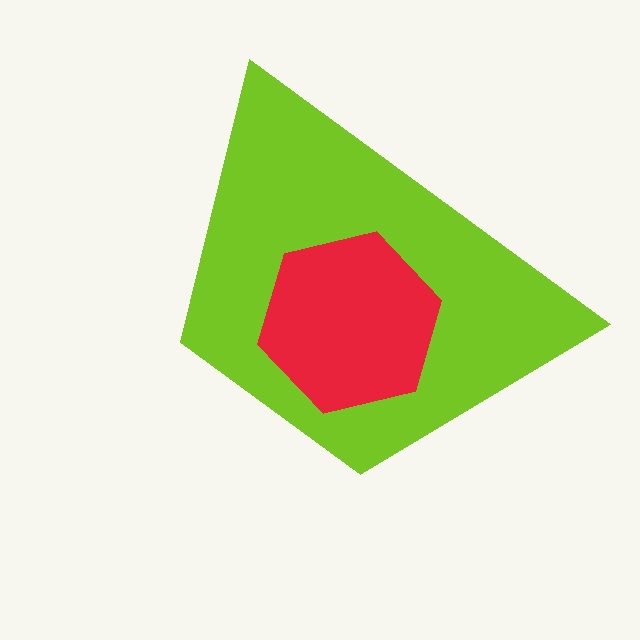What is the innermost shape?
The red hexagon.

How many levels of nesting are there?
2.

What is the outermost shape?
The lime trapezoid.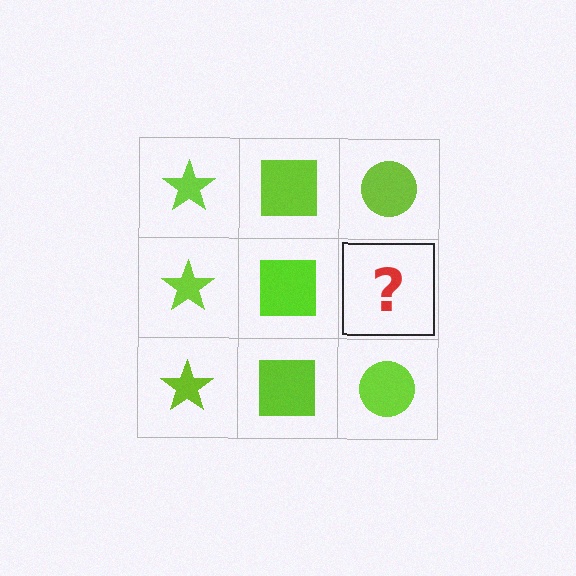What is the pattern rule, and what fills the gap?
The rule is that each column has a consistent shape. The gap should be filled with a lime circle.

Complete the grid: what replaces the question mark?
The question mark should be replaced with a lime circle.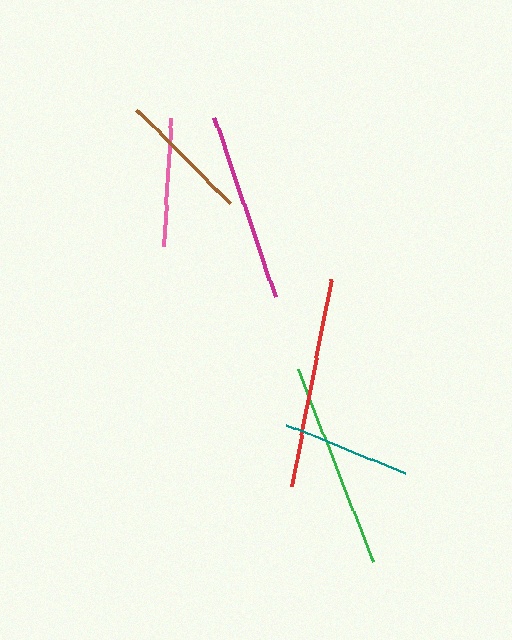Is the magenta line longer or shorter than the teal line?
The magenta line is longer than the teal line.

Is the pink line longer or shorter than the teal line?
The teal line is longer than the pink line.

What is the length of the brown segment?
The brown segment is approximately 133 pixels long.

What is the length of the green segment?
The green segment is approximately 207 pixels long.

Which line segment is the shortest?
The pink line is the shortest at approximately 129 pixels.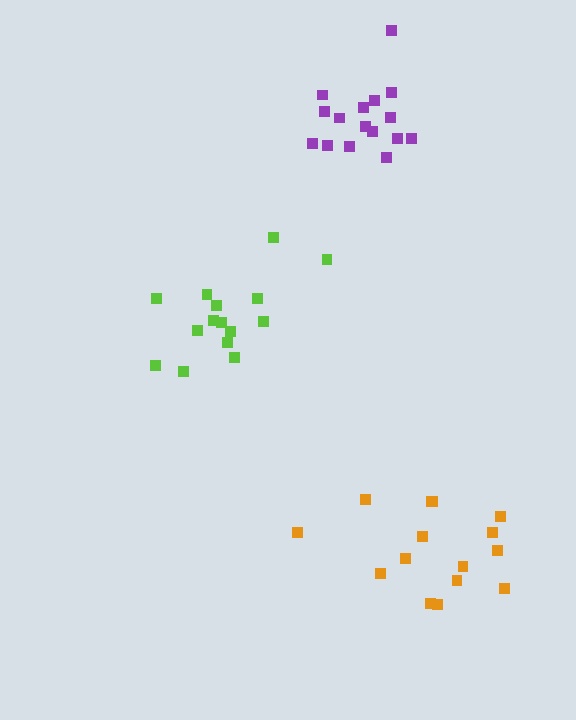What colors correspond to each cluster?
The clusters are colored: lime, purple, orange.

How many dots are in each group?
Group 1: 15 dots, Group 2: 16 dots, Group 3: 15 dots (46 total).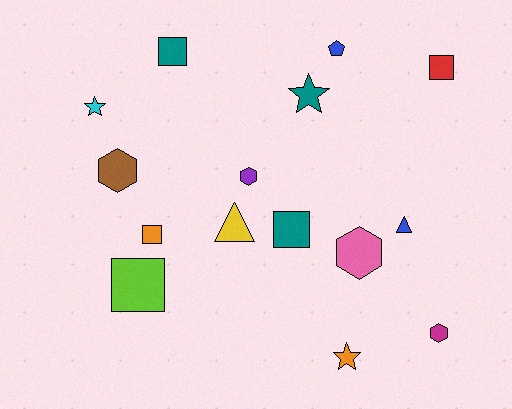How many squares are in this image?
There are 5 squares.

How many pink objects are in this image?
There is 1 pink object.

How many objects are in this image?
There are 15 objects.